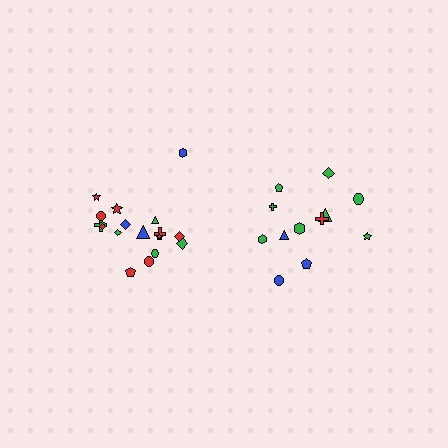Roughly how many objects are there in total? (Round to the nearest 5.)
Roughly 30 objects in total.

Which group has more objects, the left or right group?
The left group.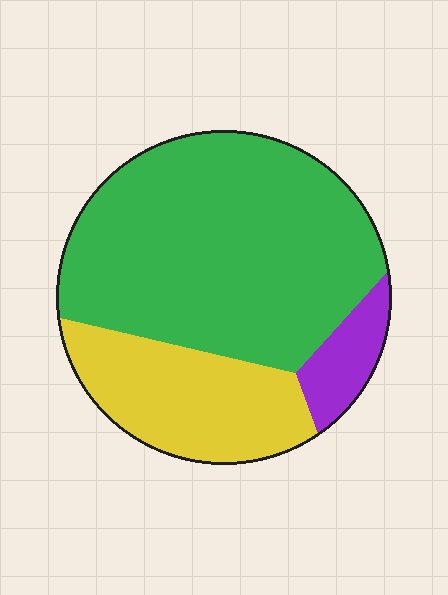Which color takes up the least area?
Purple, at roughly 10%.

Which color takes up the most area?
Green, at roughly 65%.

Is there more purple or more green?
Green.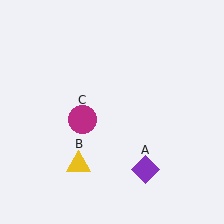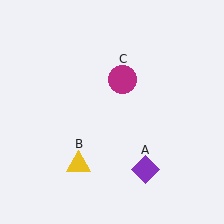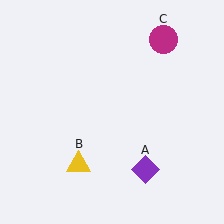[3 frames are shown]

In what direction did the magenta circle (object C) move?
The magenta circle (object C) moved up and to the right.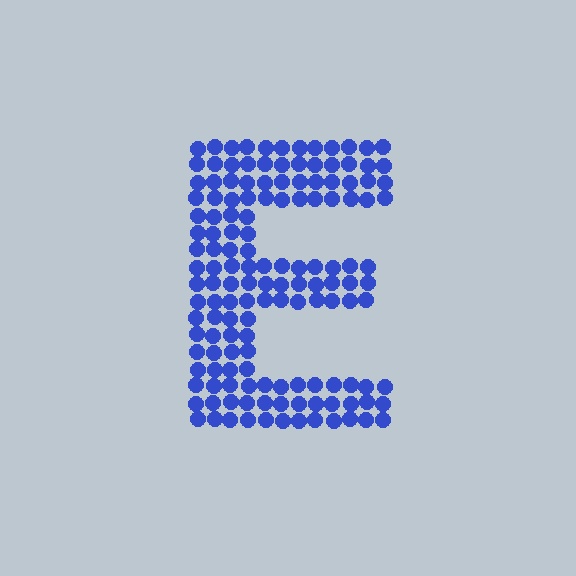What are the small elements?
The small elements are circles.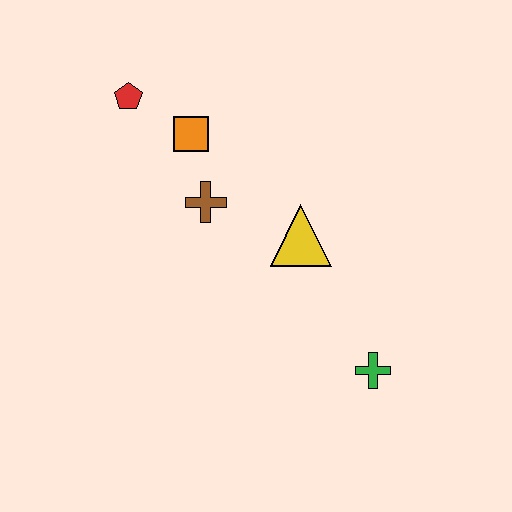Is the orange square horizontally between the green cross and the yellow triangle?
No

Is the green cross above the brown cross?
No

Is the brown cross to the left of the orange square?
No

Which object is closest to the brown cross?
The orange square is closest to the brown cross.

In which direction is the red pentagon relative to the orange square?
The red pentagon is to the left of the orange square.